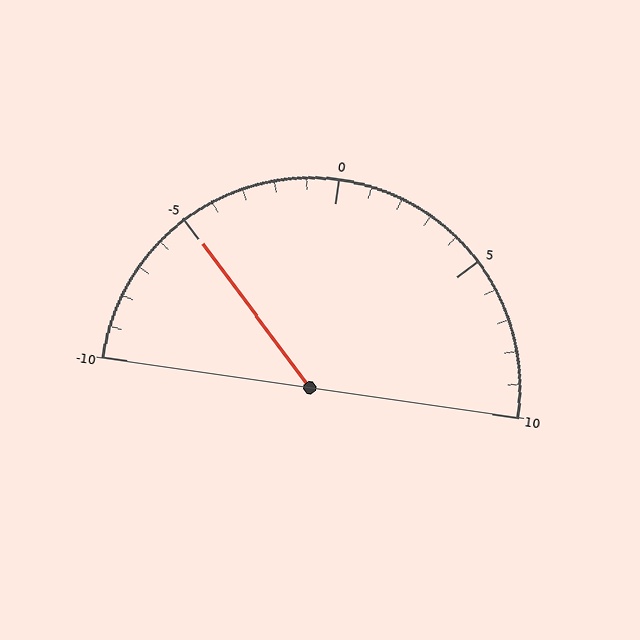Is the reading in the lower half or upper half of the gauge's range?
The reading is in the lower half of the range (-10 to 10).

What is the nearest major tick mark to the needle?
The nearest major tick mark is -5.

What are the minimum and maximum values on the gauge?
The gauge ranges from -10 to 10.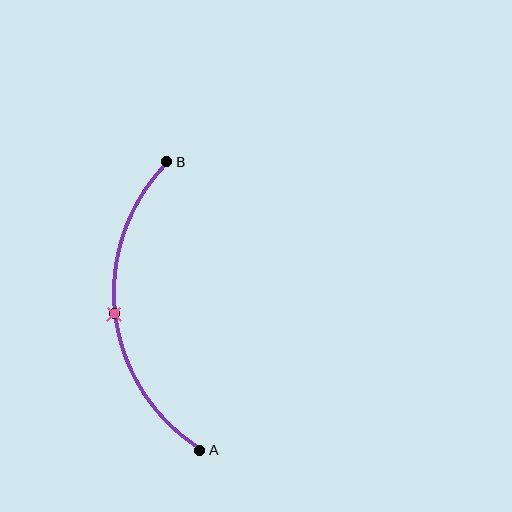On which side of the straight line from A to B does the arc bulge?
The arc bulges to the left of the straight line connecting A and B.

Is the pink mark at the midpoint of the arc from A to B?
Yes. The pink mark lies on the arc at equal arc-length from both A and B — it is the arc midpoint.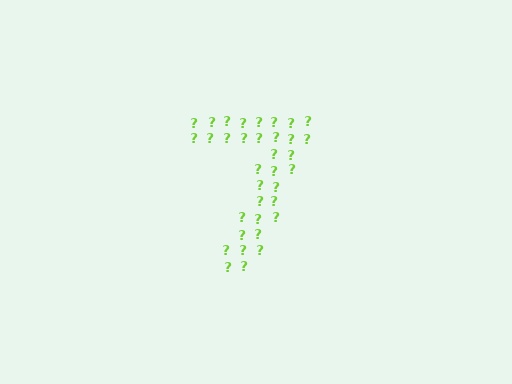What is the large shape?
The large shape is the digit 7.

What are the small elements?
The small elements are question marks.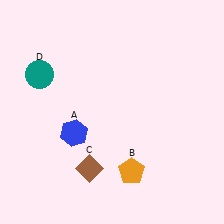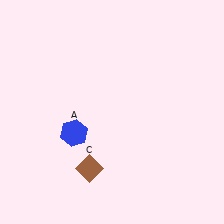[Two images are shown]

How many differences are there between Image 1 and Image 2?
There are 2 differences between the two images.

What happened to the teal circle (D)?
The teal circle (D) was removed in Image 2. It was in the top-left area of Image 1.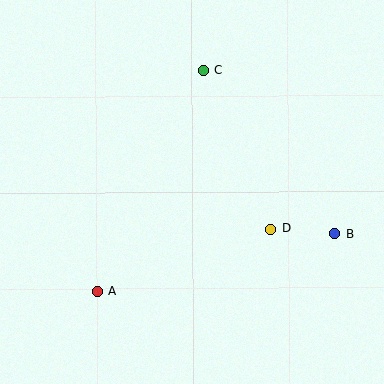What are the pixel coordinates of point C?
Point C is at (203, 70).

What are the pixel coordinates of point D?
Point D is at (271, 229).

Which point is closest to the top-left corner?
Point C is closest to the top-left corner.